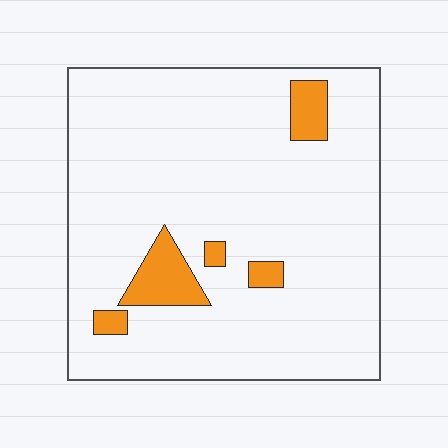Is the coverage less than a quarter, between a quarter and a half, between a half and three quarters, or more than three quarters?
Less than a quarter.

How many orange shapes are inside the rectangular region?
5.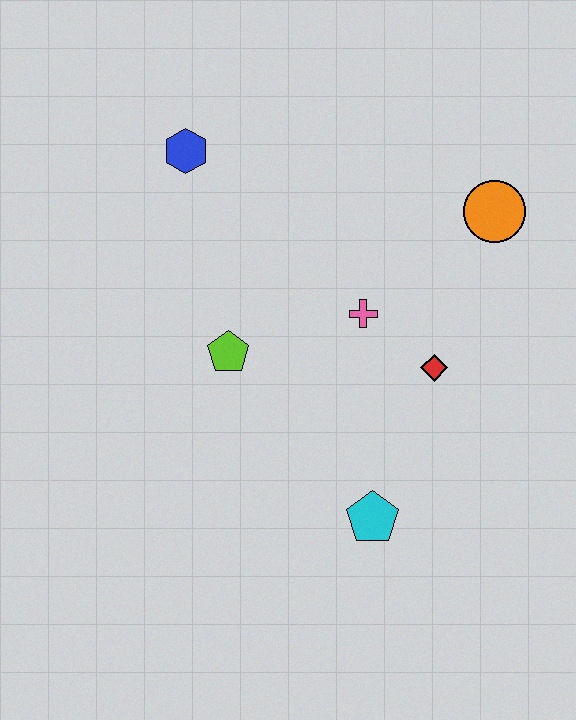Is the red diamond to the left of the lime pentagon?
No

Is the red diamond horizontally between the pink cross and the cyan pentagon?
No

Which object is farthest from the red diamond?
The blue hexagon is farthest from the red diamond.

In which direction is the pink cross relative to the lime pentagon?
The pink cross is to the right of the lime pentagon.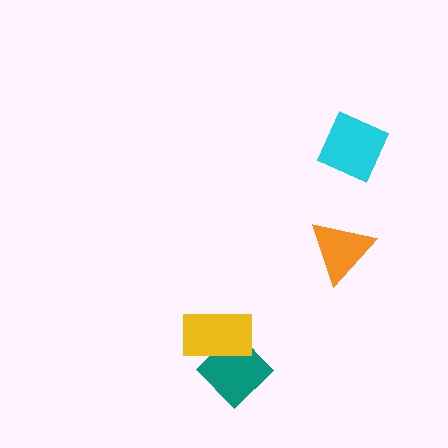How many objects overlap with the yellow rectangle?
1 object overlaps with the yellow rectangle.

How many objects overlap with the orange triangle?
0 objects overlap with the orange triangle.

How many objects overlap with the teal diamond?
1 object overlaps with the teal diamond.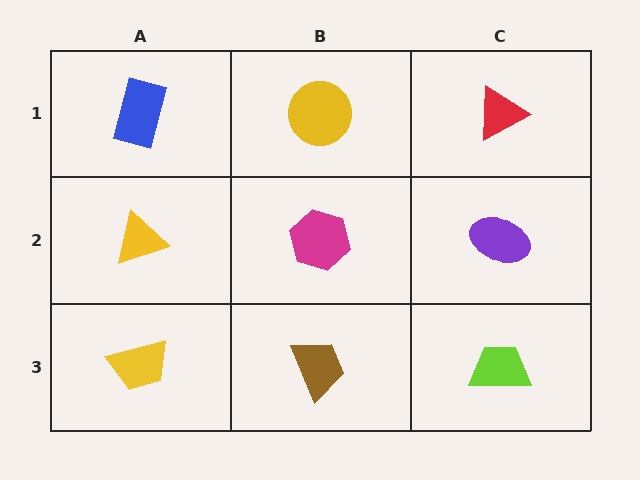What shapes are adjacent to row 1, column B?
A magenta hexagon (row 2, column B), a blue rectangle (row 1, column A), a red triangle (row 1, column C).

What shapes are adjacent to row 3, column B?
A magenta hexagon (row 2, column B), a yellow trapezoid (row 3, column A), a lime trapezoid (row 3, column C).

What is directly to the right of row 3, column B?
A lime trapezoid.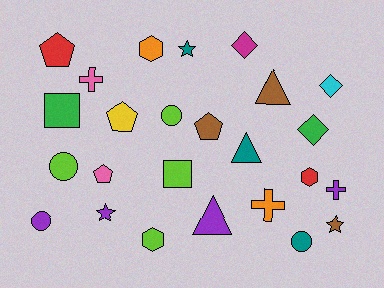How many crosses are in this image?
There are 3 crosses.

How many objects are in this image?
There are 25 objects.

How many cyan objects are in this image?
There is 1 cyan object.